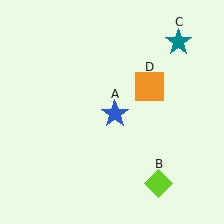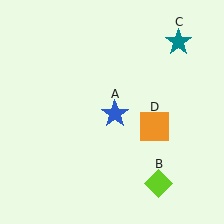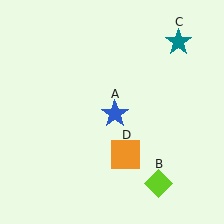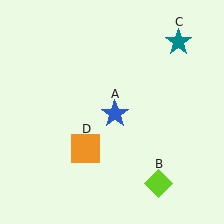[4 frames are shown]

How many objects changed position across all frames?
1 object changed position: orange square (object D).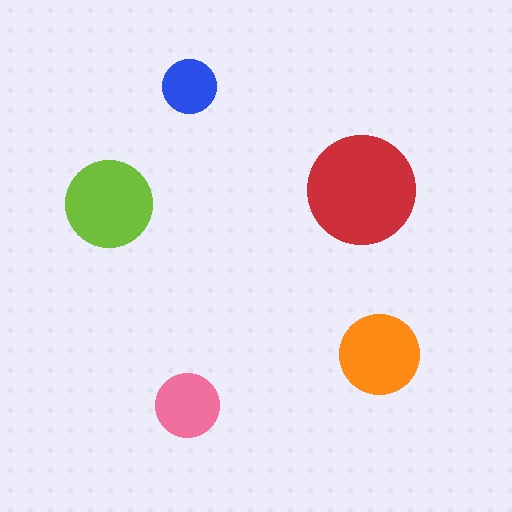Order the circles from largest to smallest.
the red one, the lime one, the orange one, the pink one, the blue one.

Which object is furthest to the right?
The orange circle is rightmost.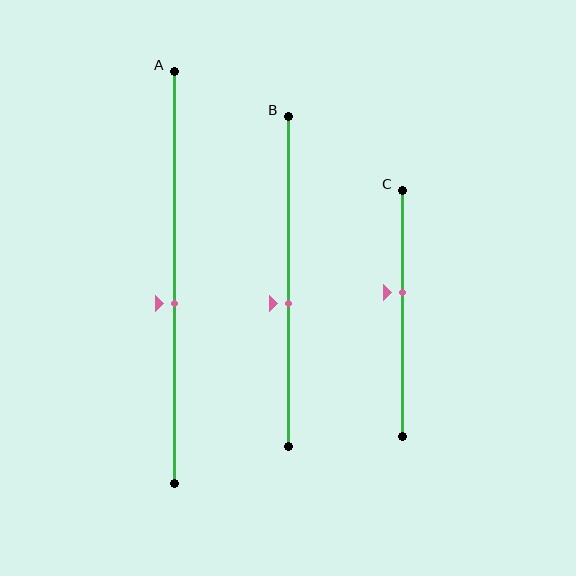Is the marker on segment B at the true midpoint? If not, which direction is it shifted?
No, the marker on segment B is shifted downward by about 7% of the segment length.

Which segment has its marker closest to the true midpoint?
Segment A has its marker closest to the true midpoint.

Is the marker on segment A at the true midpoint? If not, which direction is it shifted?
No, the marker on segment A is shifted downward by about 6% of the segment length.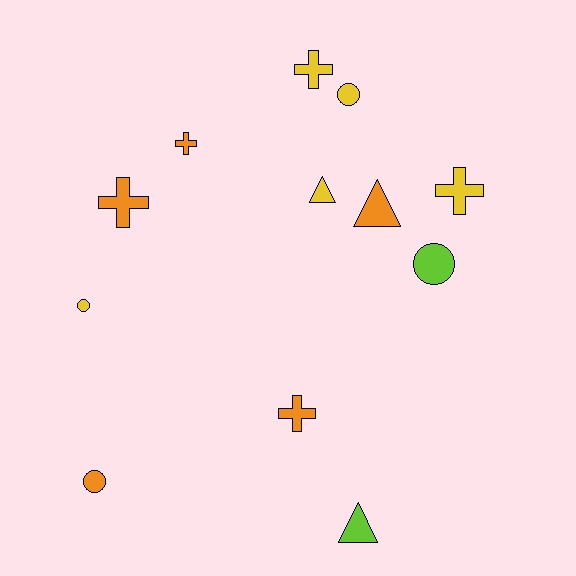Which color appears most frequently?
Orange, with 5 objects.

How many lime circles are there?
There is 1 lime circle.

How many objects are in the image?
There are 12 objects.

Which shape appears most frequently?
Cross, with 5 objects.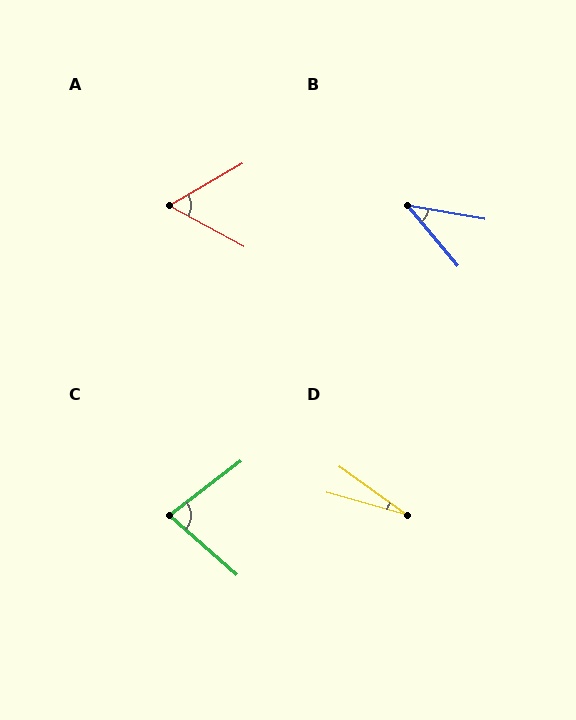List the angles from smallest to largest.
D (20°), B (40°), A (58°), C (79°).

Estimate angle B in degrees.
Approximately 40 degrees.